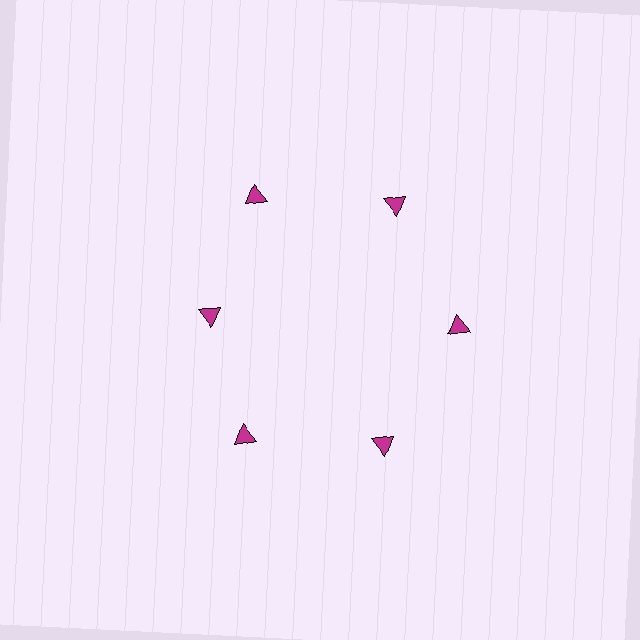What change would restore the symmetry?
The symmetry would be restored by moving it outward, back onto the ring so that all 6 triangles sit at equal angles and equal distance from the center.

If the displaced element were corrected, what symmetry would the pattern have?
It would have 6-fold rotational symmetry — the pattern would map onto itself every 60 degrees.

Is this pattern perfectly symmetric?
No. The 6 magenta triangles are arranged in a ring, but one element near the 9 o'clock position is pulled inward toward the center, breaking the 6-fold rotational symmetry.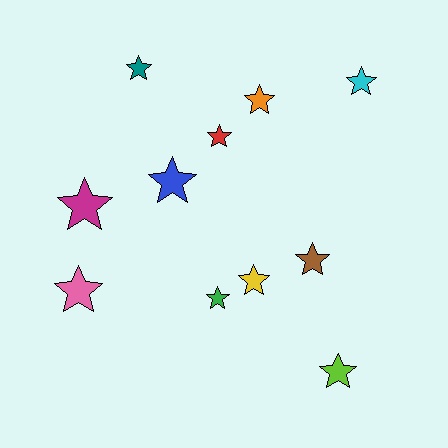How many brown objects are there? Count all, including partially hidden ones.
There is 1 brown object.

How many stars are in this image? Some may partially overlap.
There are 11 stars.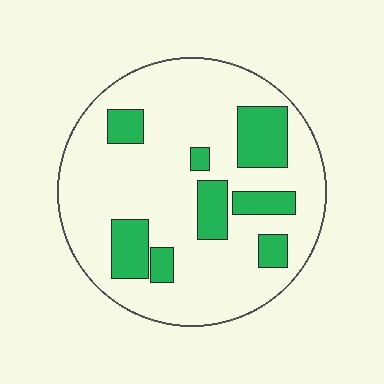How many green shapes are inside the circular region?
8.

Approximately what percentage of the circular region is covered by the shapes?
Approximately 20%.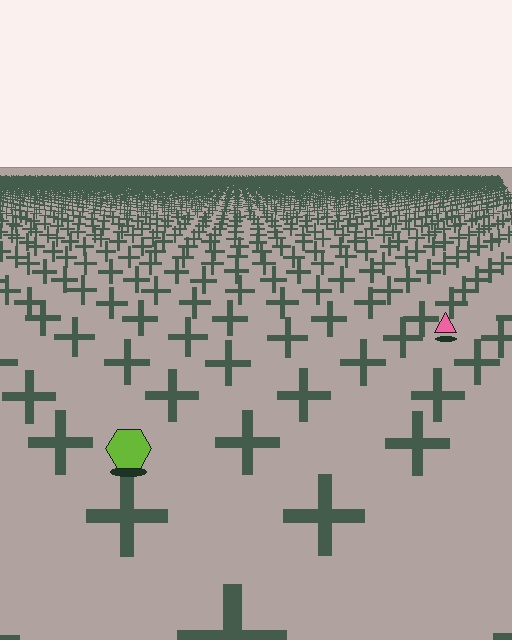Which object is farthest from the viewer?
The pink triangle is farthest from the viewer. It appears smaller and the ground texture around it is denser.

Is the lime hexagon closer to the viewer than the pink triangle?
Yes. The lime hexagon is closer — you can tell from the texture gradient: the ground texture is coarser near it.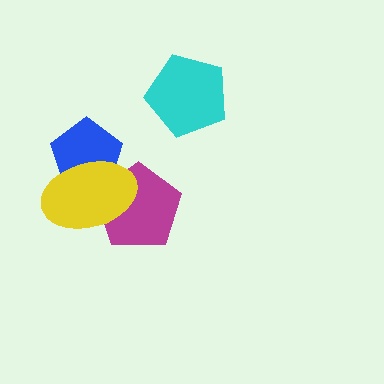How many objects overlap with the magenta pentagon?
2 objects overlap with the magenta pentagon.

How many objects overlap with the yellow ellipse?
2 objects overlap with the yellow ellipse.